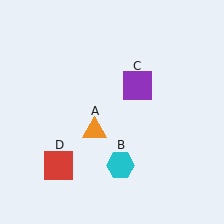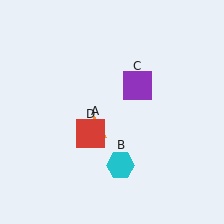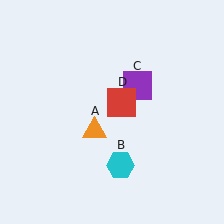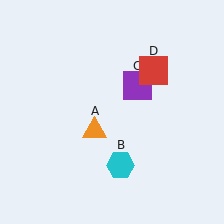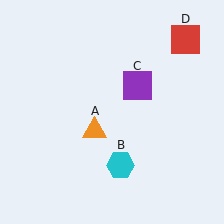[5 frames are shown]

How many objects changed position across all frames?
1 object changed position: red square (object D).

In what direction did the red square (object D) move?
The red square (object D) moved up and to the right.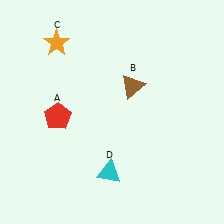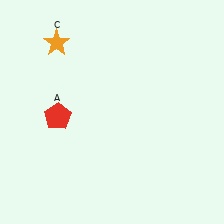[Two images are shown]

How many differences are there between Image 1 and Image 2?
There are 2 differences between the two images.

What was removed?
The cyan triangle (D), the brown triangle (B) were removed in Image 2.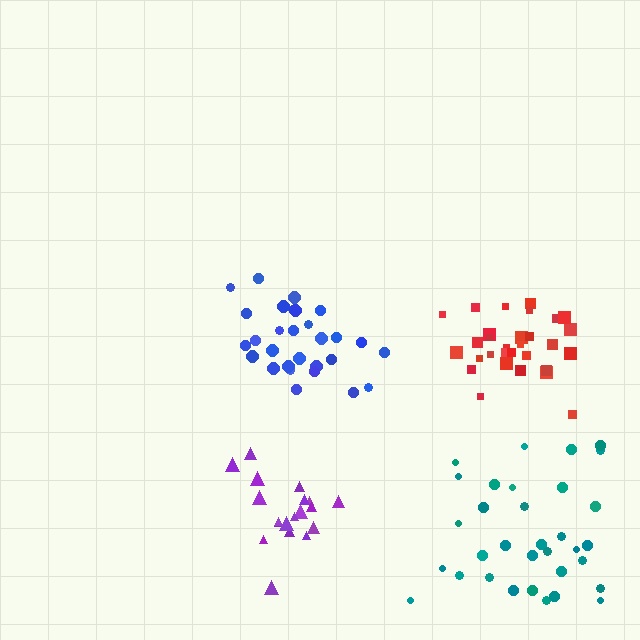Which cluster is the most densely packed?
Red.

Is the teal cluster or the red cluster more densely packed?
Red.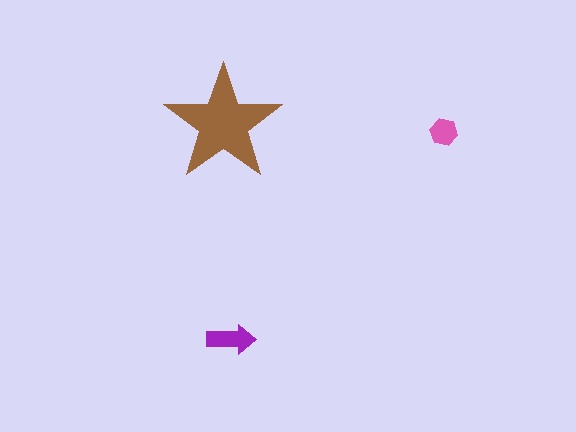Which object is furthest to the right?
The pink hexagon is rightmost.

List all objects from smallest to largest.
The pink hexagon, the purple arrow, the brown star.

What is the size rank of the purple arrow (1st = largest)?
2nd.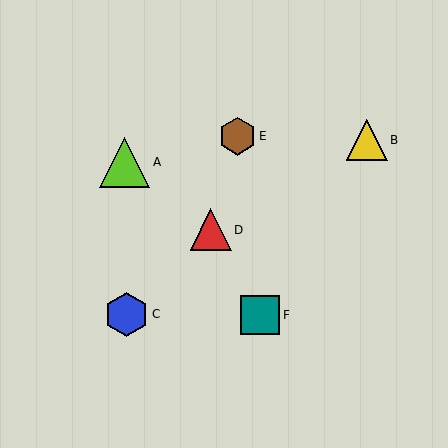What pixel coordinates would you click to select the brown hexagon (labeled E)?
Click at (237, 136) to select the brown hexagon E.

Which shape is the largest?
The lime triangle (labeled A) is the largest.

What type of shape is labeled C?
Shape C is a blue hexagon.